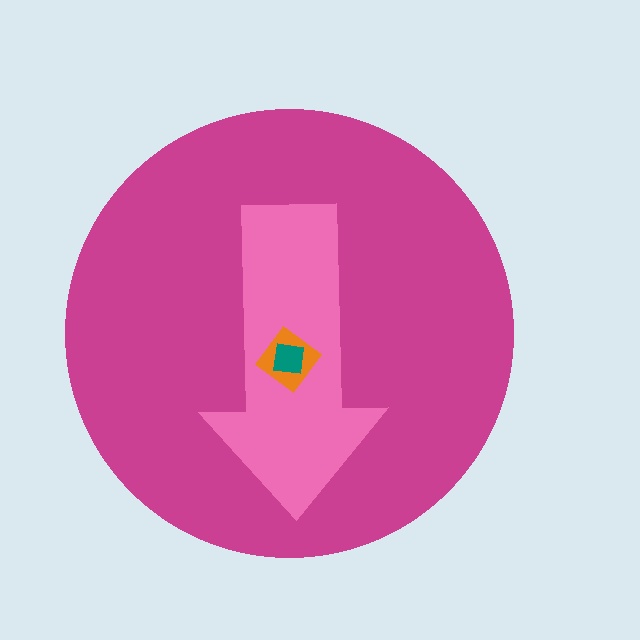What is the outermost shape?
The magenta circle.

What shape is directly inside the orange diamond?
The teal square.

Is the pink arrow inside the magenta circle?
Yes.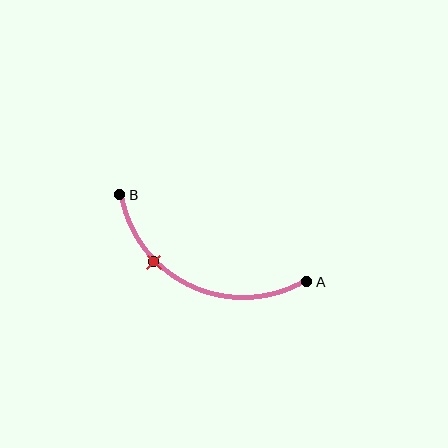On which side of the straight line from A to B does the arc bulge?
The arc bulges below the straight line connecting A and B.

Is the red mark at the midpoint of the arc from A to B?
No. The red mark lies on the arc but is closer to endpoint B. The arc midpoint would be at the point on the curve equidistant along the arc from both A and B.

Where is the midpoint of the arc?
The arc midpoint is the point on the curve farthest from the straight line joining A and B. It sits below that line.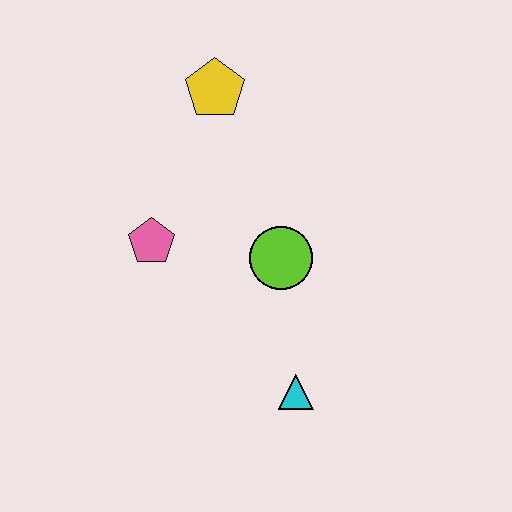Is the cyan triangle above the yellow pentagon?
No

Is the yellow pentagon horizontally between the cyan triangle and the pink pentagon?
Yes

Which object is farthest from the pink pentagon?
The cyan triangle is farthest from the pink pentagon.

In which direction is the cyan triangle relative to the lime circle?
The cyan triangle is below the lime circle.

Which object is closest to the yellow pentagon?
The pink pentagon is closest to the yellow pentagon.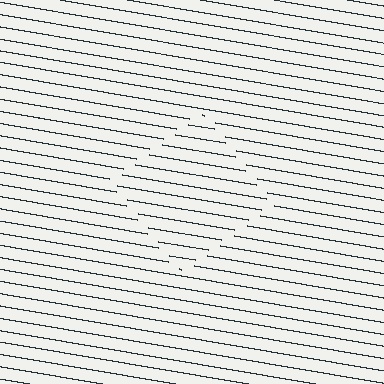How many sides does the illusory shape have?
4 sides — the line-ends trace a square.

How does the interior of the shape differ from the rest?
The interior of the shape contains the same grating, shifted by half a period — the contour is defined by the phase discontinuity where line-ends from the inner and outer gratings abut.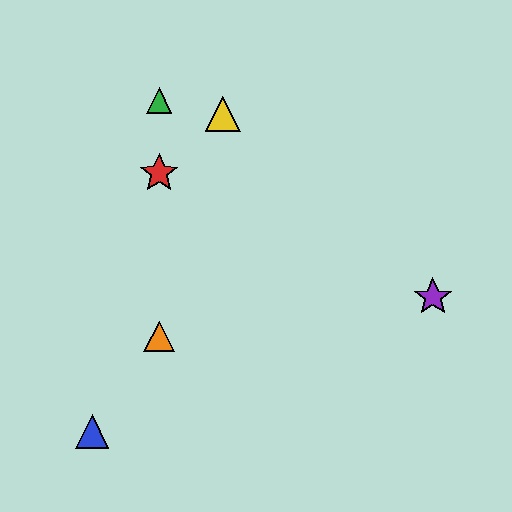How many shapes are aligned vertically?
3 shapes (the red star, the green triangle, the orange triangle) are aligned vertically.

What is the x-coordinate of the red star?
The red star is at x≈159.